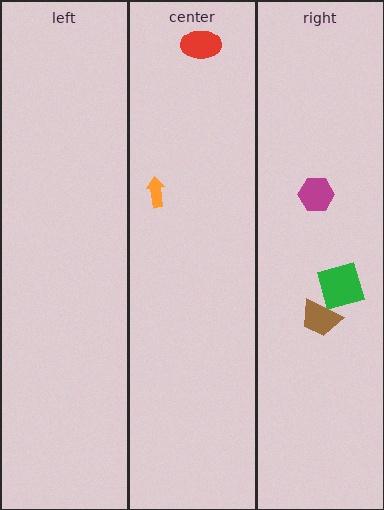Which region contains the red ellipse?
The center region.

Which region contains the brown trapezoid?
The right region.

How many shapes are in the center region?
2.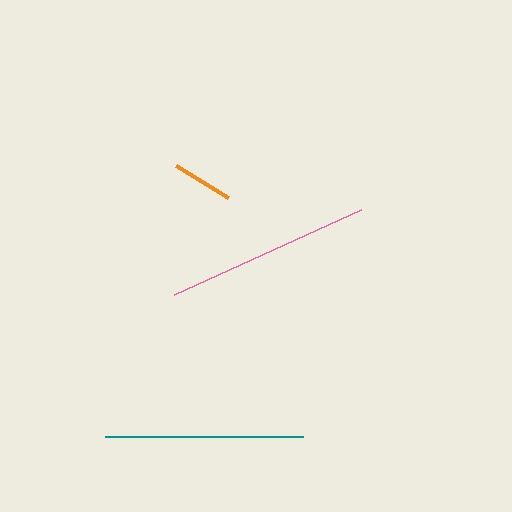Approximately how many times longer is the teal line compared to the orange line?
The teal line is approximately 3.2 times the length of the orange line.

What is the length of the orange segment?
The orange segment is approximately 61 pixels long.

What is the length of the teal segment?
The teal segment is approximately 197 pixels long.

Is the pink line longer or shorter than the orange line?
The pink line is longer than the orange line.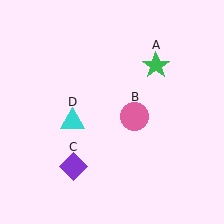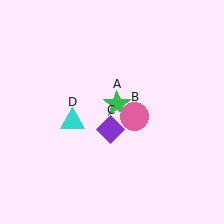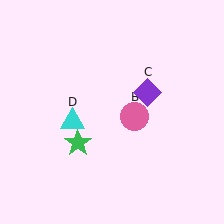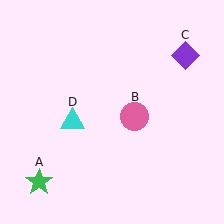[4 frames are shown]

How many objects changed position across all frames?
2 objects changed position: green star (object A), purple diamond (object C).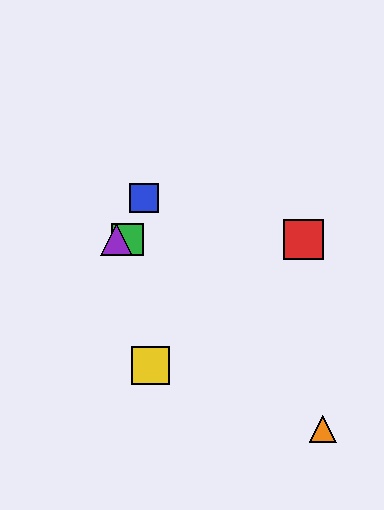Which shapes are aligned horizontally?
The red square, the green square, the purple triangle are aligned horizontally.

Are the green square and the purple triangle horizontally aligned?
Yes, both are at y≈239.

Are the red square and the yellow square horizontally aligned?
No, the red square is at y≈239 and the yellow square is at y≈366.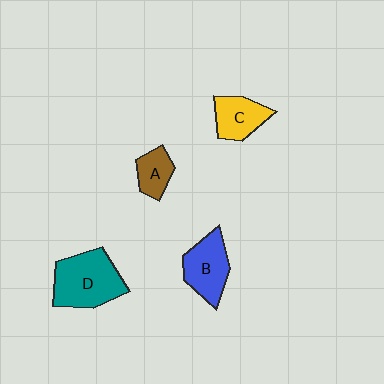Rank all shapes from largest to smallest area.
From largest to smallest: D (teal), B (blue), C (yellow), A (brown).